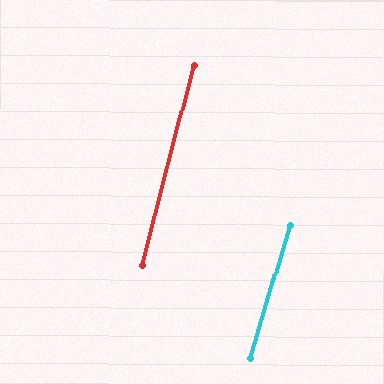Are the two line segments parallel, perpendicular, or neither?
Parallel — their directions differ by only 1.9°.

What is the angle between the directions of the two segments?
Approximately 2 degrees.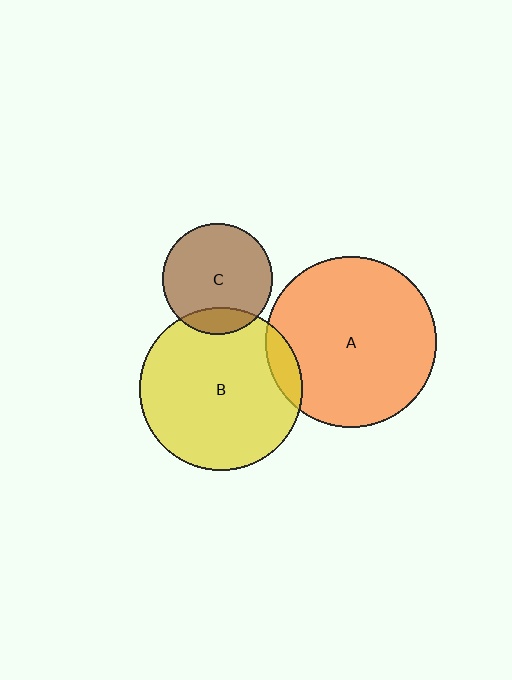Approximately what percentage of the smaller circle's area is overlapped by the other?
Approximately 10%.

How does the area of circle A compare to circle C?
Approximately 2.4 times.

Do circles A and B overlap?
Yes.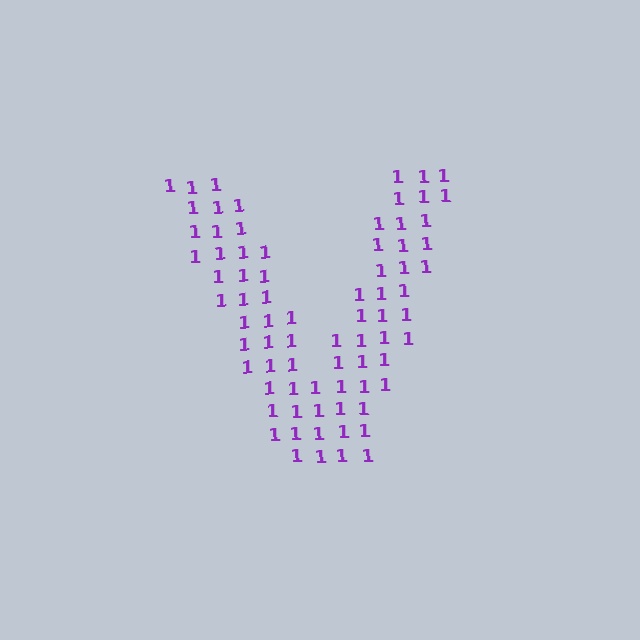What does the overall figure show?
The overall figure shows the letter V.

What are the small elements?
The small elements are digit 1's.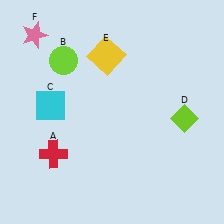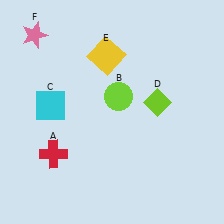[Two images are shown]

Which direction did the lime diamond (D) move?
The lime diamond (D) moved left.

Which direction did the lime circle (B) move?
The lime circle (B) moved right.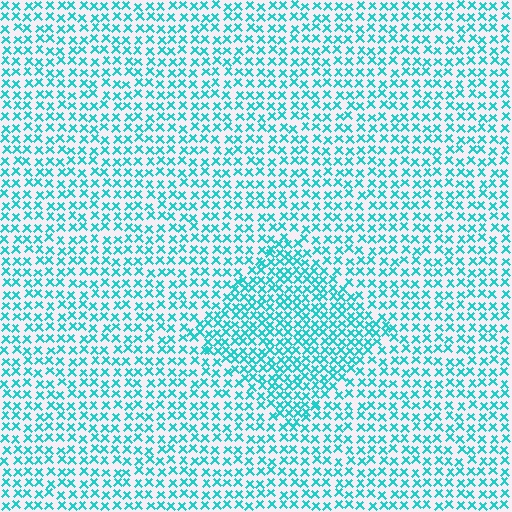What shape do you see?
I see a diamond.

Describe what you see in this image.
The image contains small cyan elements arranged at two different densities. A diamond-shaped region is visible where the elements are more densely packed than the surrounding area.